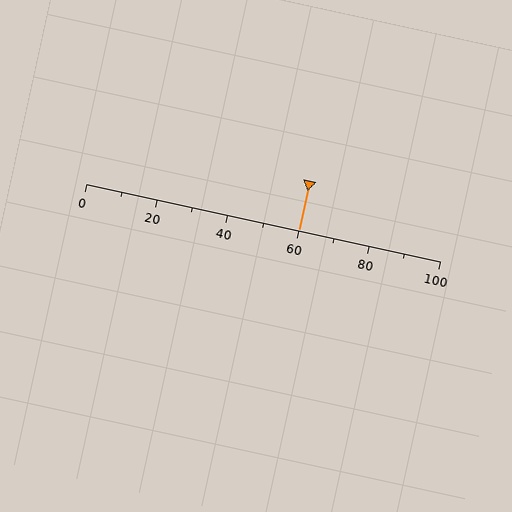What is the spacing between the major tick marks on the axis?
The major ticks are spaced 20 apart.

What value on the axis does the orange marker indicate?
The marker indicates approximately 60.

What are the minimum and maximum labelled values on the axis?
The axis runs from 0 to 100.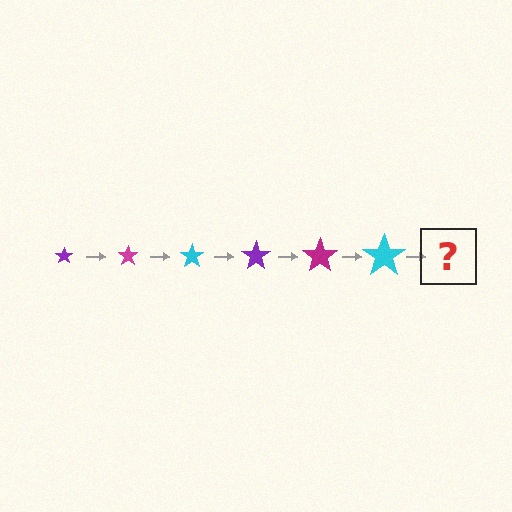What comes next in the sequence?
The next element should be a purple star, larger than the previous one.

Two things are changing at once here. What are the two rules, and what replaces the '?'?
The two rules are that the star grows larger each step and the color cycles through purple, magenta, and cyan. The '?' should be a purple star, larger than the previous one.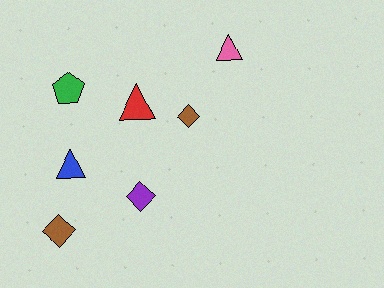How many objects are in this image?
There are 7 objects.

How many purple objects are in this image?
There is 1 purple object.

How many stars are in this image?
There are no stars.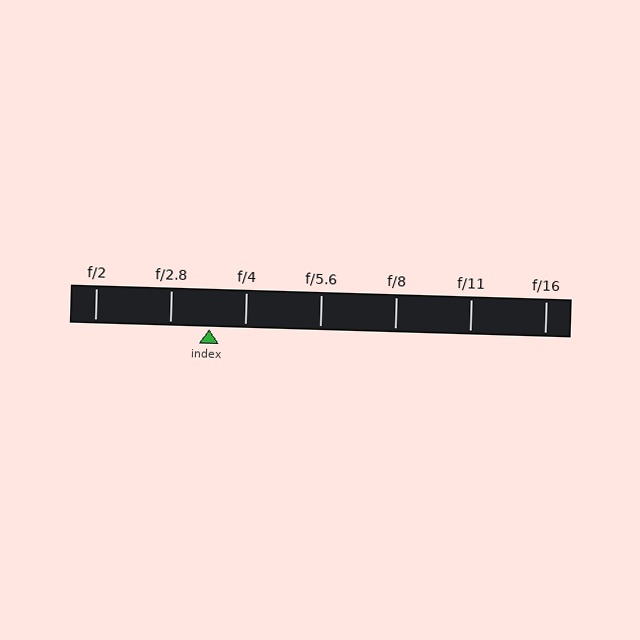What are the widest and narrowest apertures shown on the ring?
The widest aperture shown is f/2 and the narrowest is f/16.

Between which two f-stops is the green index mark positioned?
The index mark is between f/2.8 and f/4.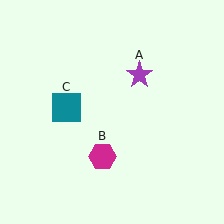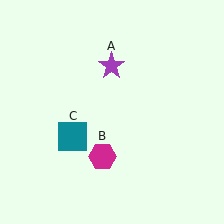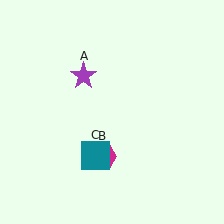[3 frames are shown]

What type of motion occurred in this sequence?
The purple star (object A), teal square (object C) rotated counterclockwise around the center of the scene.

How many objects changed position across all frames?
2 objects changed position: purple star (object A), teal square (object C).